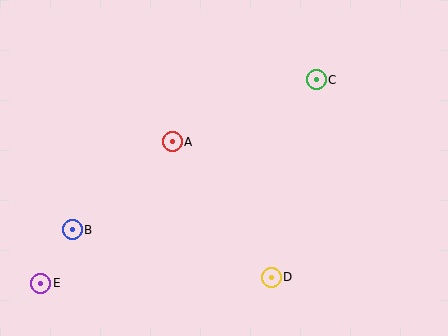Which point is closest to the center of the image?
Point A at (172, 142) is closest to the center.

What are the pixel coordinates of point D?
Point D is at (271, 277).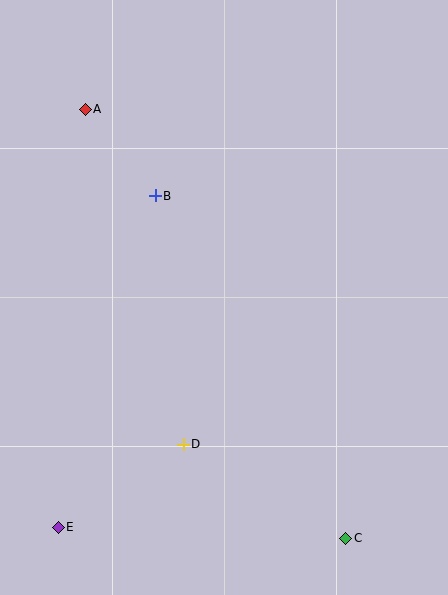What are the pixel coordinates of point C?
Point C is at (346, 538).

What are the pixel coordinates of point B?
Point B is at (155, 196).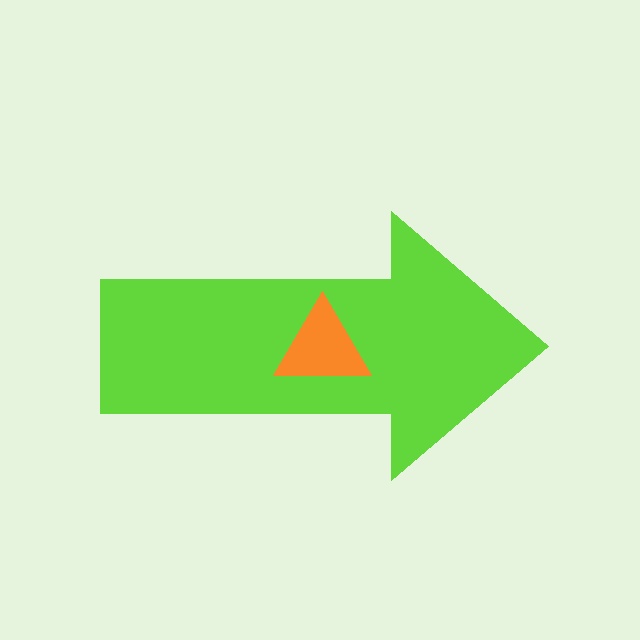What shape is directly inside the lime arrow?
The orange triangle.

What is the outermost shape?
The lime arrow.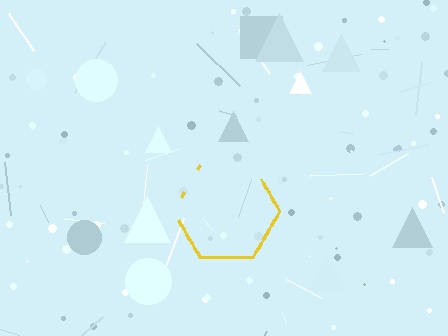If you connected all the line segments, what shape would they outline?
They would outline a hexagon.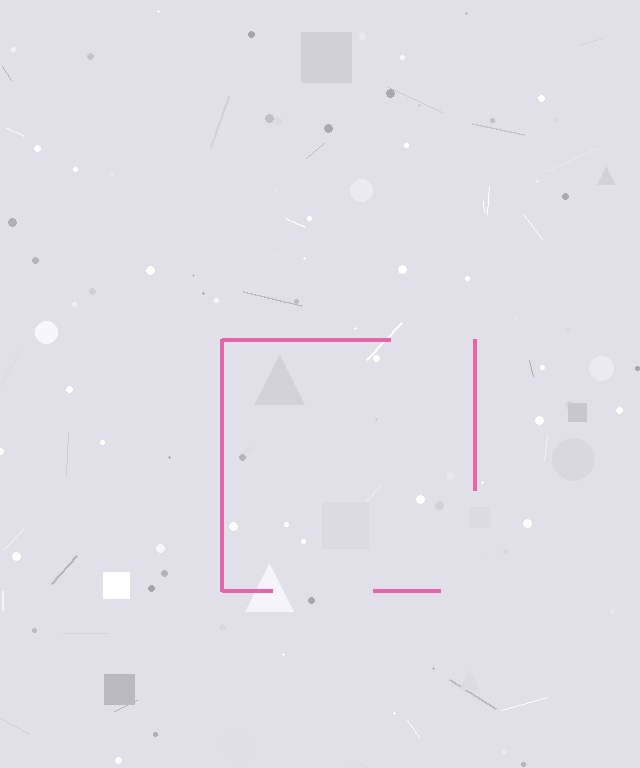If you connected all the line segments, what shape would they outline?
They would outline a square.